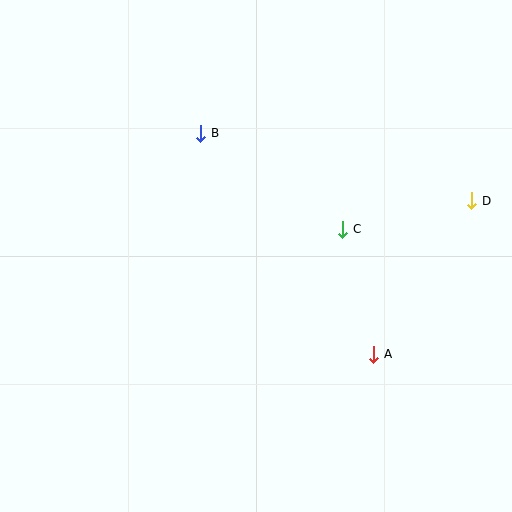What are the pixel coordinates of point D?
Point D is at (472, 201).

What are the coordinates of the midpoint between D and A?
The midpoint between D and A is at (423, 278).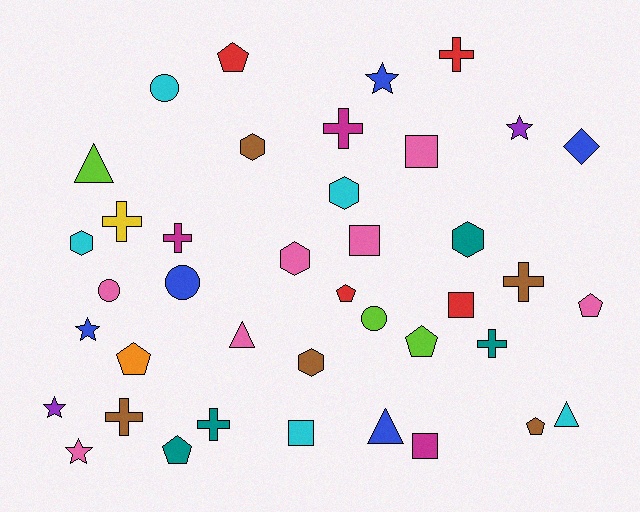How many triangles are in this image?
There are 4 triangles.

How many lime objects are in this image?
There are 3 lime objects.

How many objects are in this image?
There are 40 objects.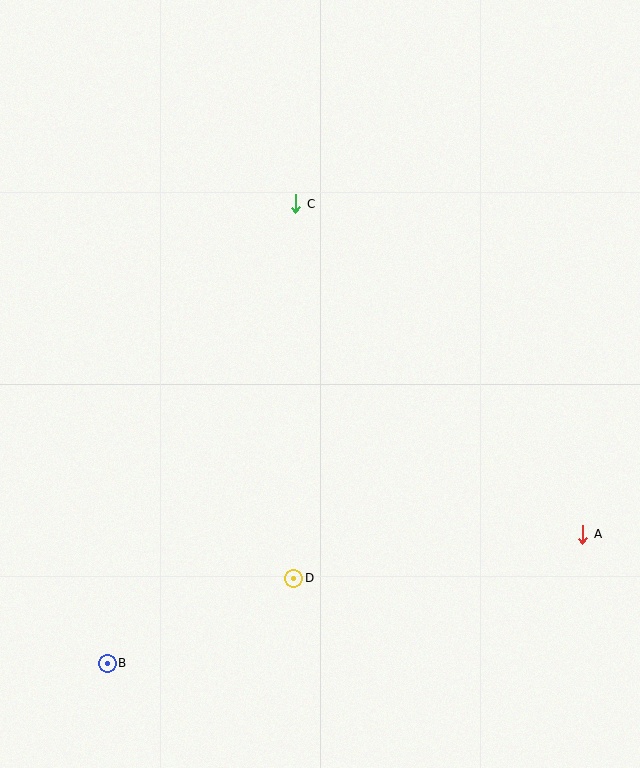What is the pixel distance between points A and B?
The distance between A and B is 492 pixels.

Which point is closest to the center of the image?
Point C at (296, 204) is closest to the center.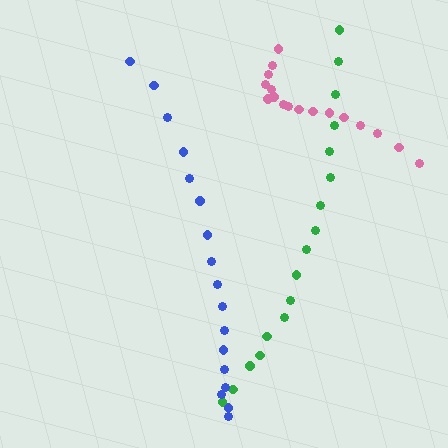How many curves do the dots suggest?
There are 3 distinct paths.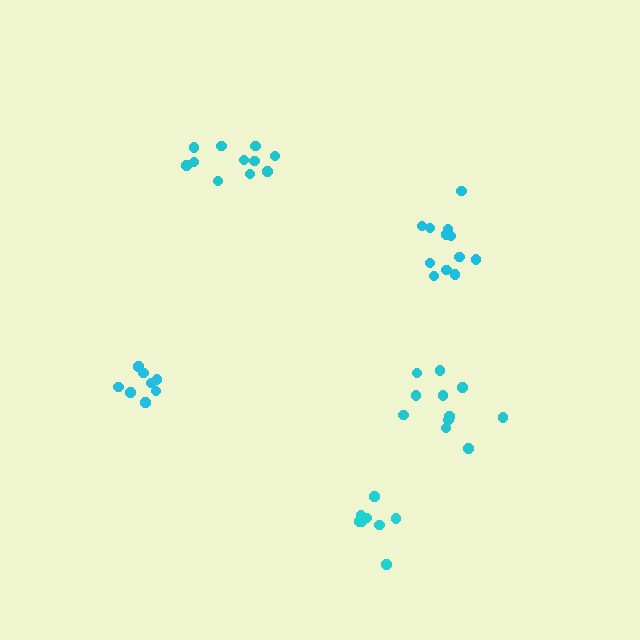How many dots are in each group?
Group 1: 8 dots, Group 2: 8 dots, Group 3: 12 dots, Group 4: 11 dots, Group 5: 11 dots (50 total).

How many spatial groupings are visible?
There are 5 spatial groupings.